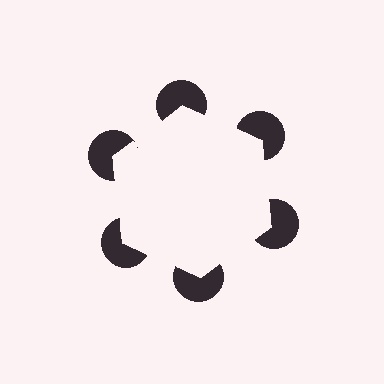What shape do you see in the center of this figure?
An illusory hexagon — its edges are inferred from the aligned wedge cuts in the pac-man discs, not physically drawn.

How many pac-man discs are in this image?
There are 6 — one at each vertex of the illusory hexagon.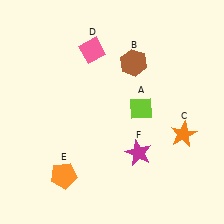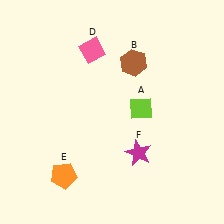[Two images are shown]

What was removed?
The orange star (C) was removed in Image 2.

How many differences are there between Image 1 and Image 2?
There is 1 difference between the two images.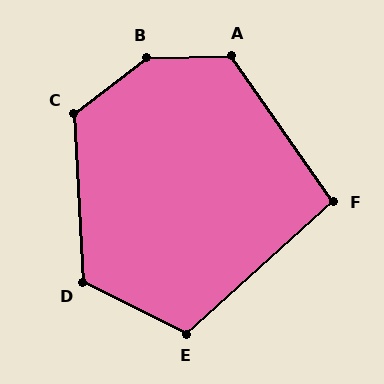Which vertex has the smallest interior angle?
F, at approximately 97 degrees.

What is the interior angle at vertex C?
Approximately 124 degrees (obtuse).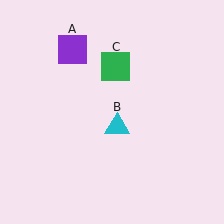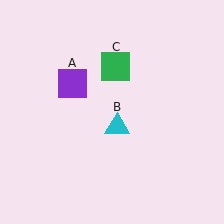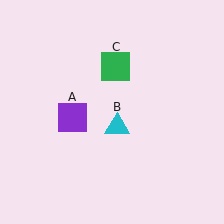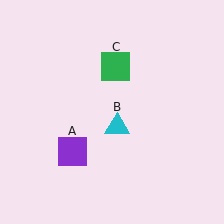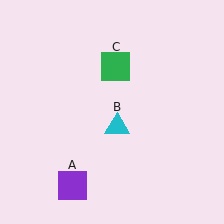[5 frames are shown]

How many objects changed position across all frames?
1 object changed position: purple square (object A).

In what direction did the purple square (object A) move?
The purple square (object A) moved down.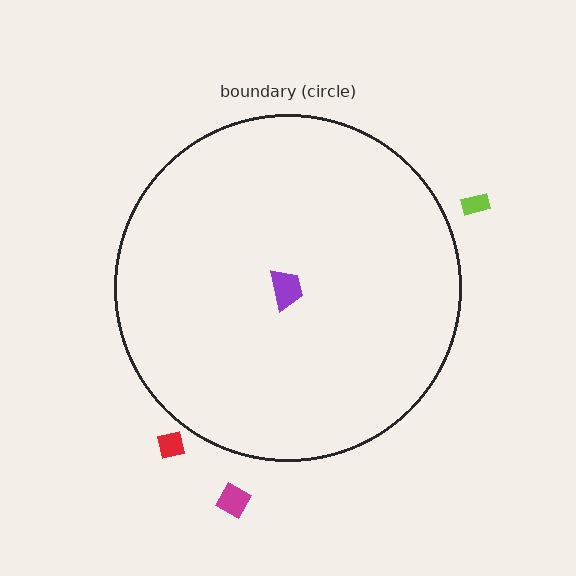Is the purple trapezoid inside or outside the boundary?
Inside.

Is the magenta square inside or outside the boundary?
Outside.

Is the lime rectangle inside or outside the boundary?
Outside.